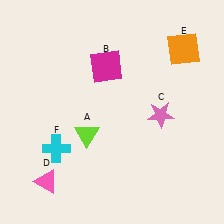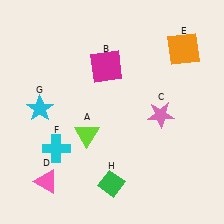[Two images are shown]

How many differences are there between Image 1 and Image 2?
There are 2 differences between the two images.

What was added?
A cyan star (G), a green diamond (H) were added in Image 2.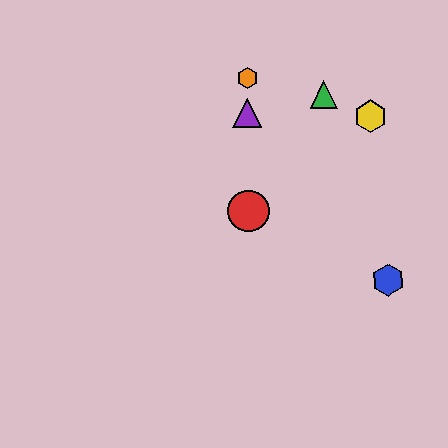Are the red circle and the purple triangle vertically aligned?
Yes, both are at x≈248.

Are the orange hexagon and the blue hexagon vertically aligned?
No, the orange hexagon is at x≈247 and the blue hexagon is at x≈388.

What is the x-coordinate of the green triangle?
The green triangle is at x≈324.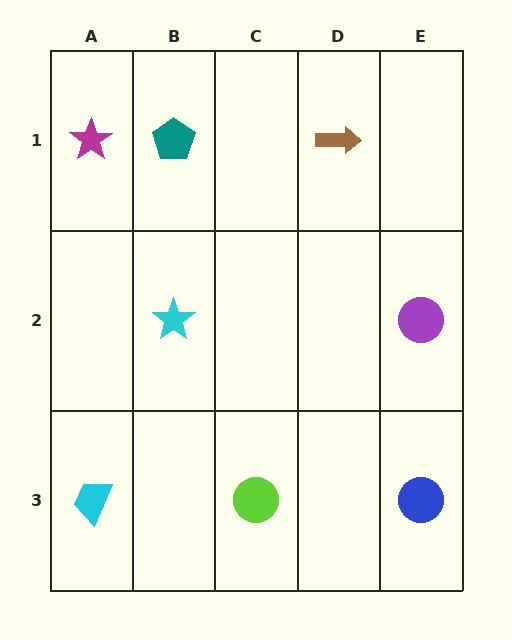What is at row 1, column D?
A brown arrow.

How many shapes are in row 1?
3 shapes.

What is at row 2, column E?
A purple circle.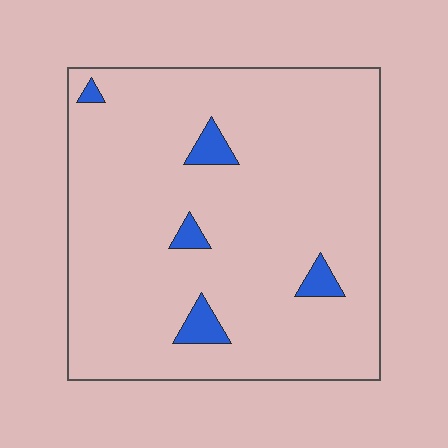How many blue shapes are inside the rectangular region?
5.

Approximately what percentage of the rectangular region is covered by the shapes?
Approximately 5%.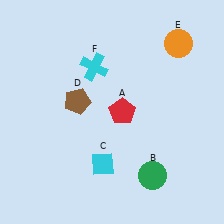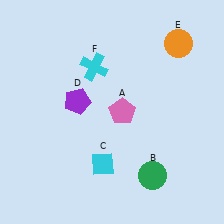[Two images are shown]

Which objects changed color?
A changed from red to pink. D changed from brown to purple.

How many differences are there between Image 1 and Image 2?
There are 2 differences between the two images.